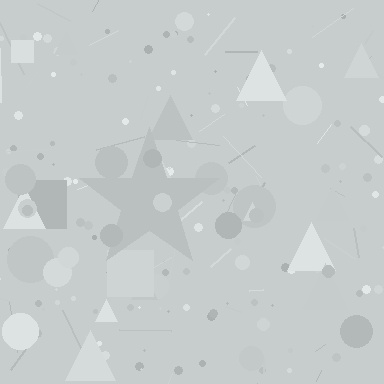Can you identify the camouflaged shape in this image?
The camouflaged shape is a star.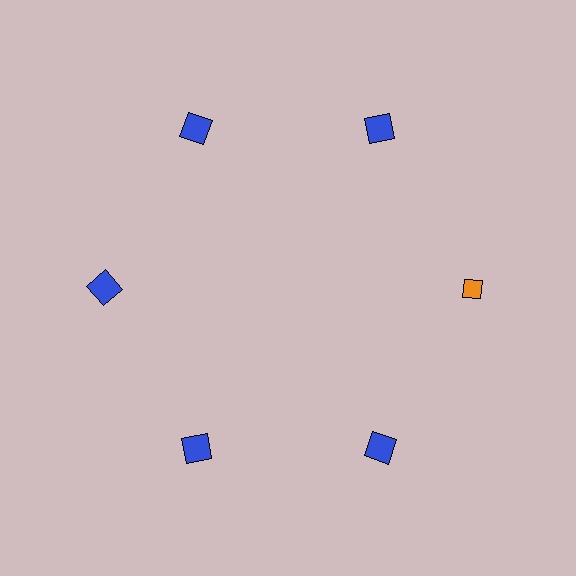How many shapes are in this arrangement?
There are 6 shapes arranged in a ring pattern.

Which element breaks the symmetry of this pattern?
The orange diamond at roughly the 3 o'clock position breaks the symmetry. All other shapes are blue squares.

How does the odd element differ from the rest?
It differs in both color (orange instead of blue) and shape (diamond instead of square).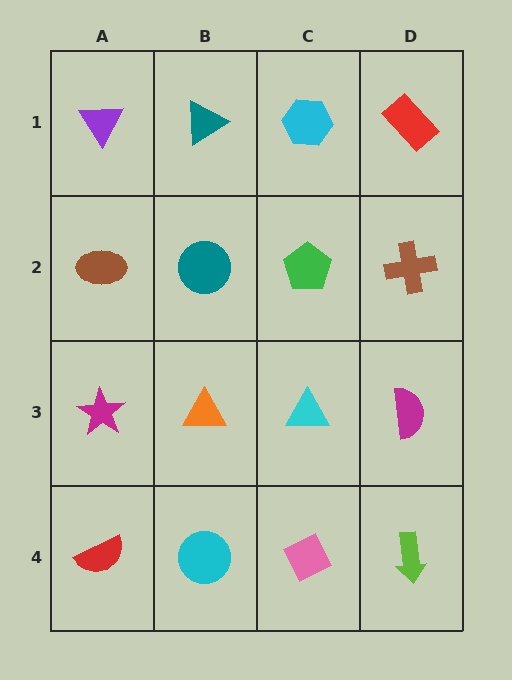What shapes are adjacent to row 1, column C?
A green pentagon (row 2, column C), a teal triangle (row 1, column B), a red rectangle (row 1, column D).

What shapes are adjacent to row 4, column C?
A cyan triangle (row 3, column C), a cyan circle (row 4, column B), a lime arrow (row 4, column D).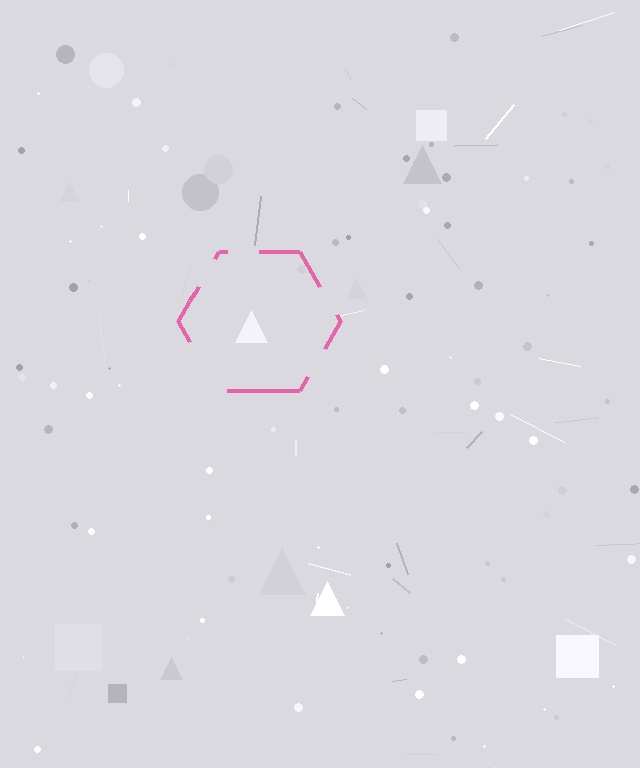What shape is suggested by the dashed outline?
The dashed outline suggests a hexagon.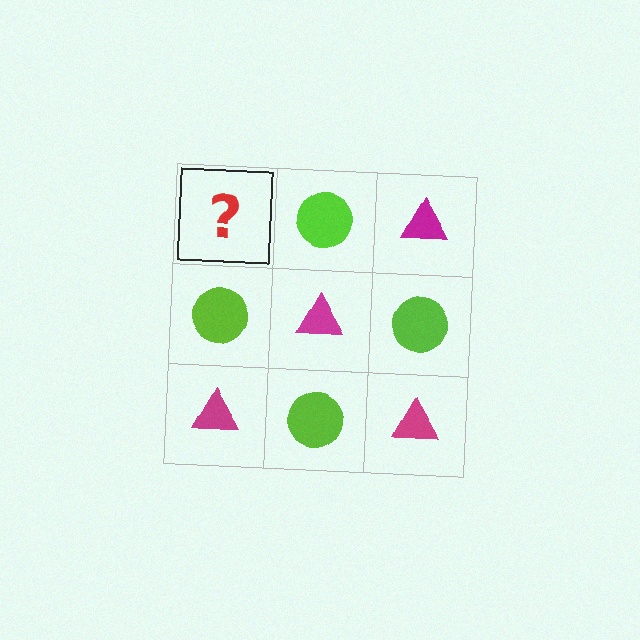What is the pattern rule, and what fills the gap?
The rule is that it alternates magenta triangle and lime circle in a checkerboard pattern. The gap should be filled with a magenta triangle.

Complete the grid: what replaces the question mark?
The question mark should be replaced with a magenta triangle.